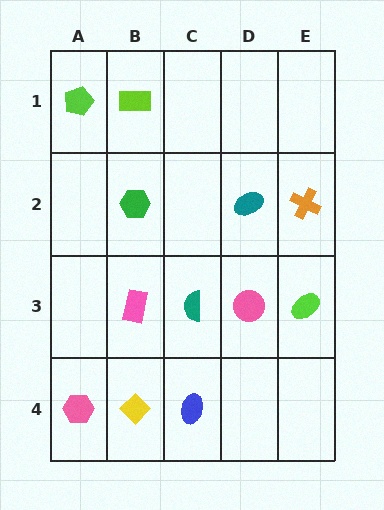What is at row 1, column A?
A lime pentagon.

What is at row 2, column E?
An orange cross.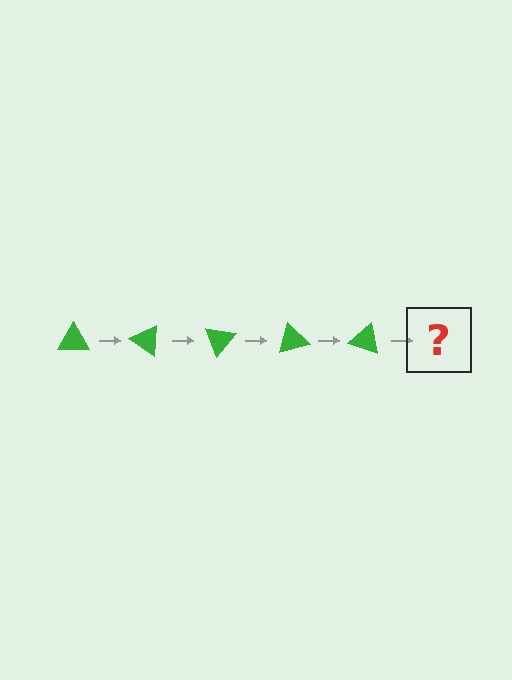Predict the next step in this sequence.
The next step is a green triangle rotated 175 degrees.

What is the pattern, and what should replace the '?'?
The pattern is that the triangle rotates 35 degrees each step. The '?' should be a green triangle rotated 175 degrees.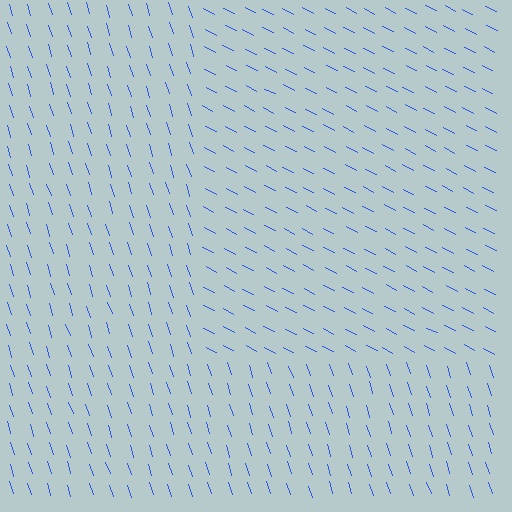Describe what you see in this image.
The image is filled with small blue line segments. A rectangle region in the image has lines oriented differently from the surrounding lines, creating a visible texture boundary.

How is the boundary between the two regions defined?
The boundary is defined purely by a change in line orientation (approximately 45 degrees difference). All lines are the same color and thickness.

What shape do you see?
I see a rectangle.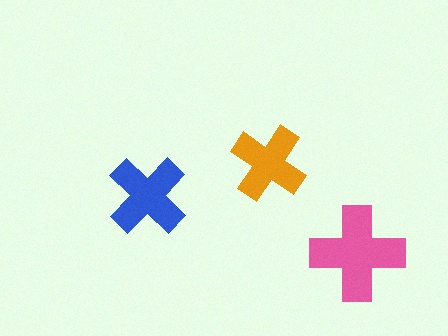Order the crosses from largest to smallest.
the pink one, the blue one, the orange one.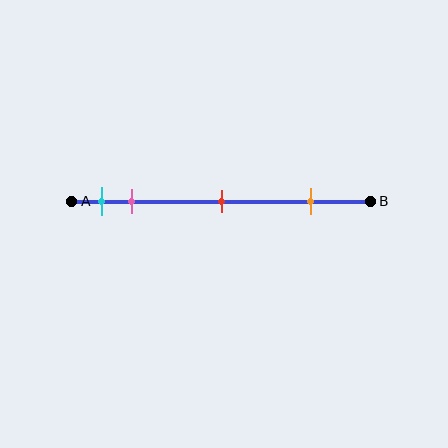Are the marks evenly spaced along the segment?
No, the marks are not evenly spaced.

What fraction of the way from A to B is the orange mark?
The orange mark is approximately 80% (0.8) of the way from A to B.